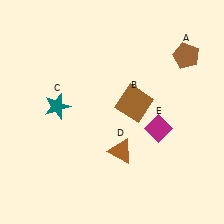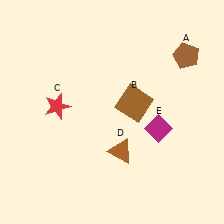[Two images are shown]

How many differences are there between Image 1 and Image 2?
There is 1 difference between the two images.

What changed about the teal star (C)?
In Image 1, C is teal. In Image 2, it changed to red.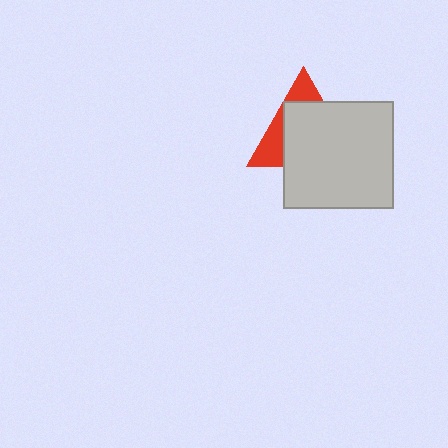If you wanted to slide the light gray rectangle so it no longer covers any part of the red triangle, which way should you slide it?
Slide it toward the lower-right — that is the most direct way to separate the two shapes.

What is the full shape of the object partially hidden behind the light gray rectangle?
The partially hidden object is a red triangle.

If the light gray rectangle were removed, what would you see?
You would see the complete red triangle.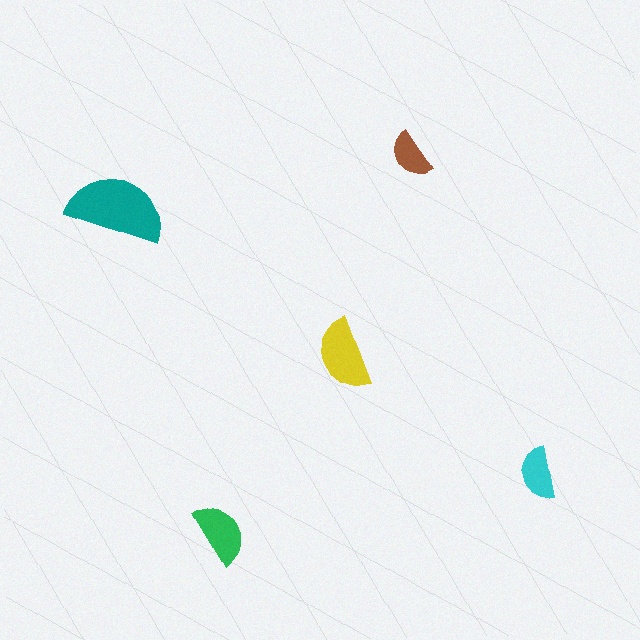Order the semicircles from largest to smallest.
the teal one, the yellow one, the green one, the cyan one, the brown one.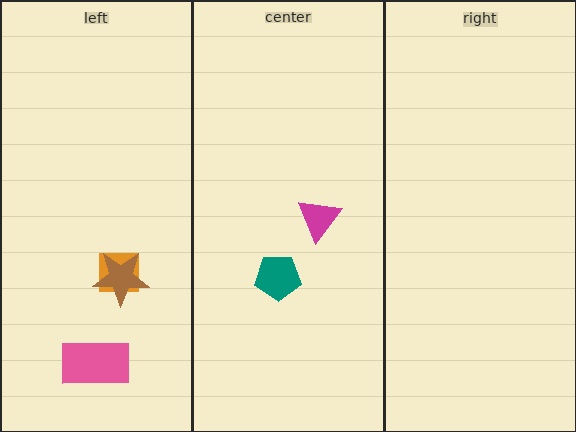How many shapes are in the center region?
2.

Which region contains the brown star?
The left region.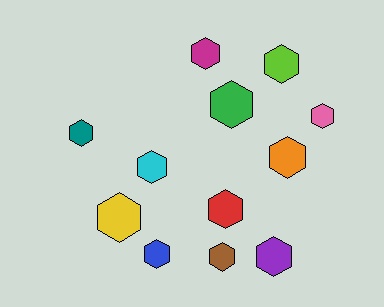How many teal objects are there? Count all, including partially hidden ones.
There is 1 teal object.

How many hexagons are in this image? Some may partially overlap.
There are 12 hexagons.